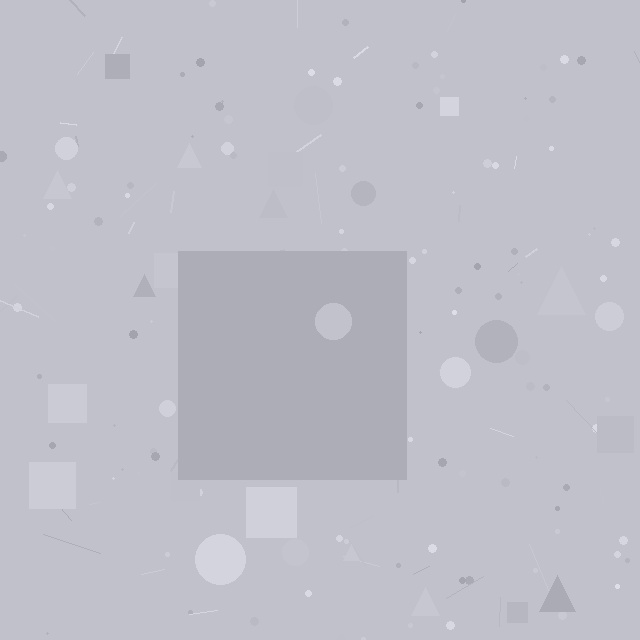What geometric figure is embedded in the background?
A square is embedded in the background.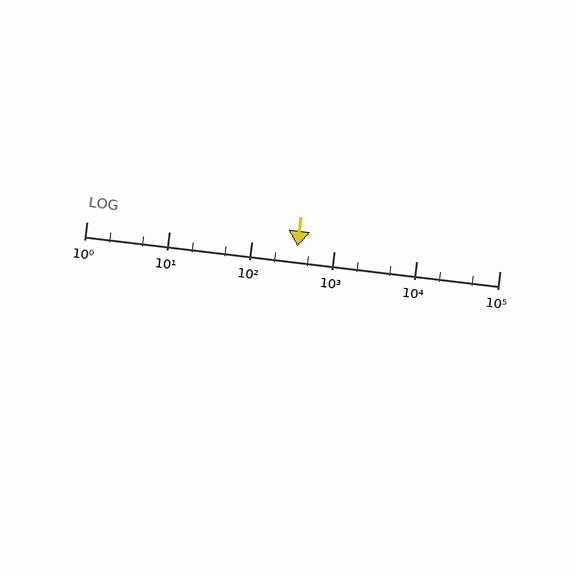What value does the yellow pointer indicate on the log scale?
The pointer indicates approximately 360.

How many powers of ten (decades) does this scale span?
The scale spans 5 decades, from 1 to 100000.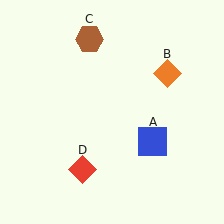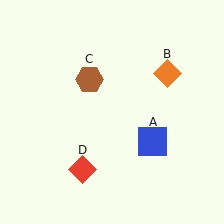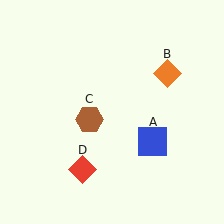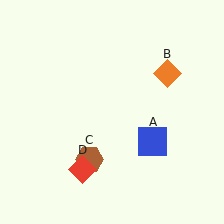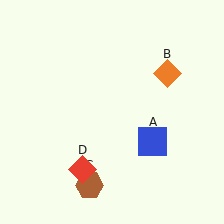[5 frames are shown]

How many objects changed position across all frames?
1 object changed position: brown hexagon (object C).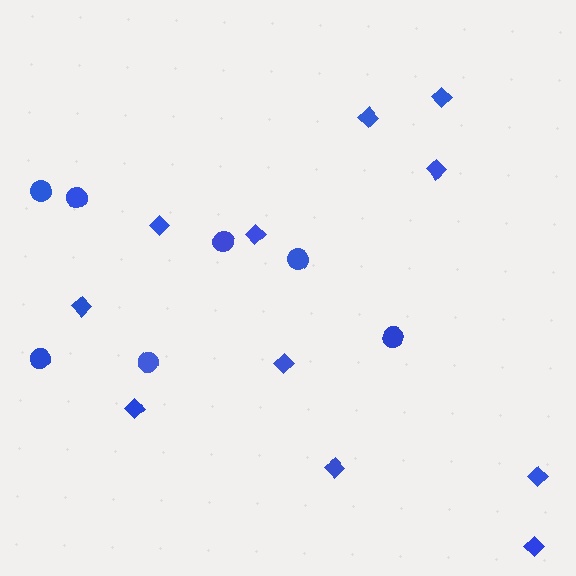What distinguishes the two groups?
There are 2 groups: one group of circles (7) and one group of diamonds (11).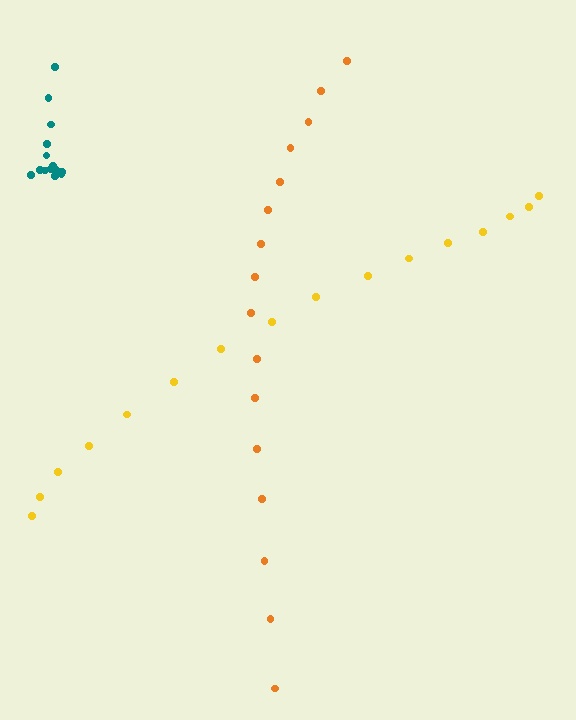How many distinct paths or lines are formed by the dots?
There are 3 distinct paths.